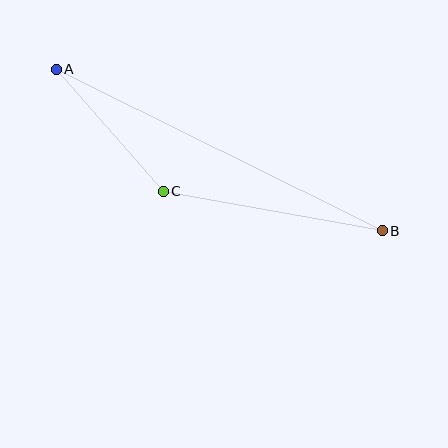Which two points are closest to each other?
Points A and C are closest to each other.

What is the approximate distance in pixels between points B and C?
The distance between B and C is approximately 223 pixels.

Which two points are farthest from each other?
Points A and B are farthest from each other.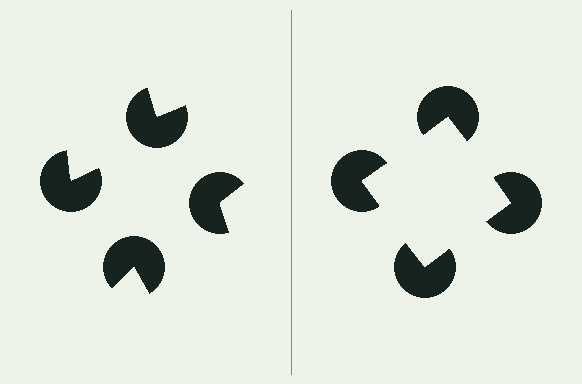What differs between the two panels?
The pac-man discs are positioned identically on both sides; only the wedge orientations differ. On the right they align to a square; on the left they are misaligned.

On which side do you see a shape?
An illusory square appears on the right side. On the left side the wedge cuts are rotated, so no coherent shape forms.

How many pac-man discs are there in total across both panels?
8 — 4 on each side.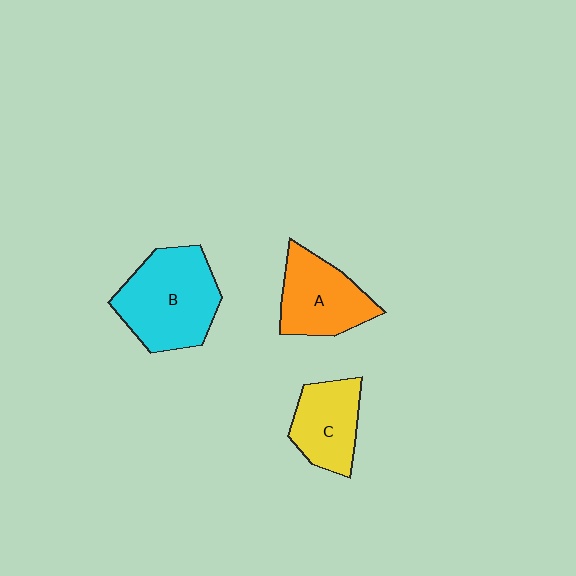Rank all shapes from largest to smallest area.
From largest to smallest: B (cyan), A (orange), C (yellow).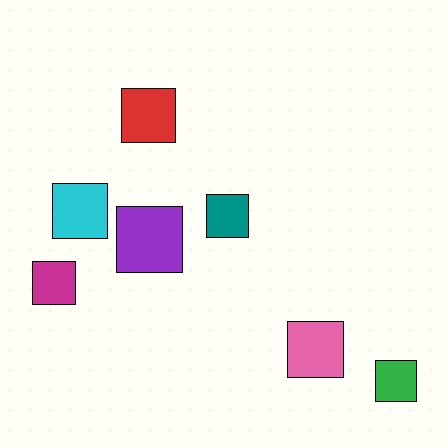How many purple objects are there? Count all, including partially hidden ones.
There is 1 purple object.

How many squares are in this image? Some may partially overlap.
There are 7 squares.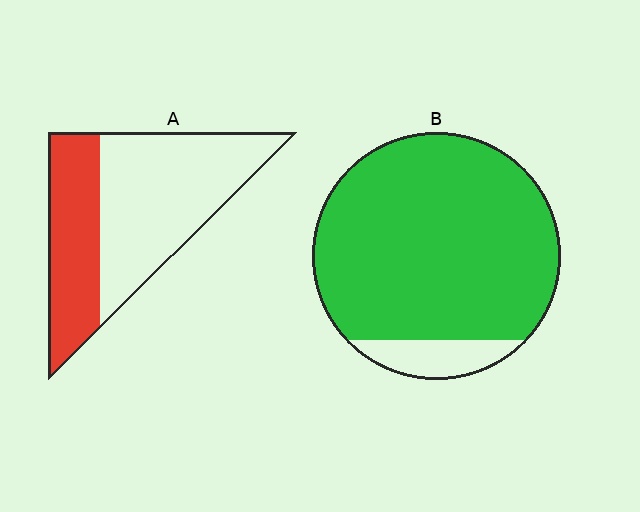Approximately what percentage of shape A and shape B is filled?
A is approximately 35% and B is approximately 90%.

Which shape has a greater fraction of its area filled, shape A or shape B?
Shape B.